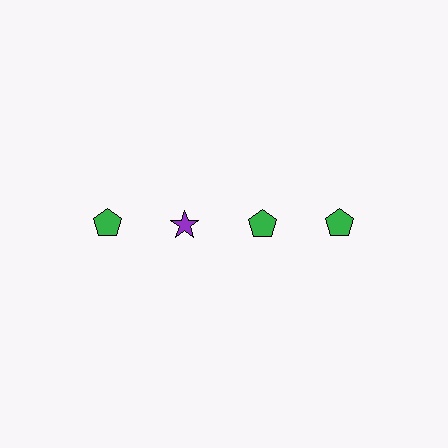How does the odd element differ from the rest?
It differs in both color (purple instead of green) and shape (star instead of pentagon).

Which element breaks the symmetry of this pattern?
The purple star in the top row, second from left column breaks the symmetry. All other shapes are green pentagons.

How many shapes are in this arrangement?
There are 4 shapes arranged in a grid pattern.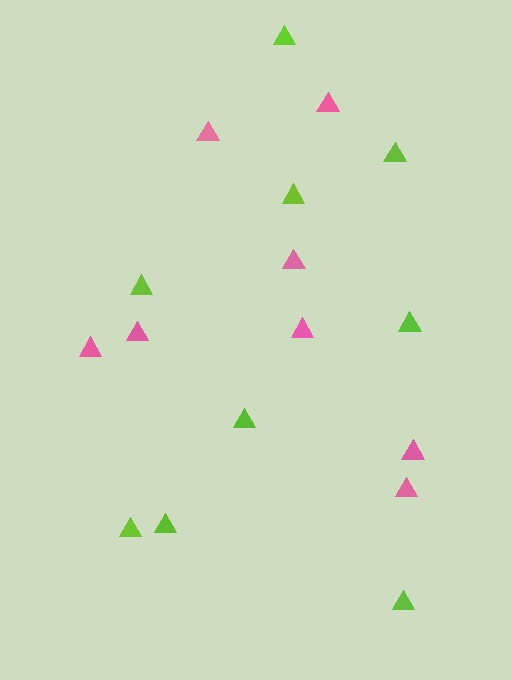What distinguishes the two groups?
There are 2 groups: one group of pink triangles (8) and one group of lime triangles (9).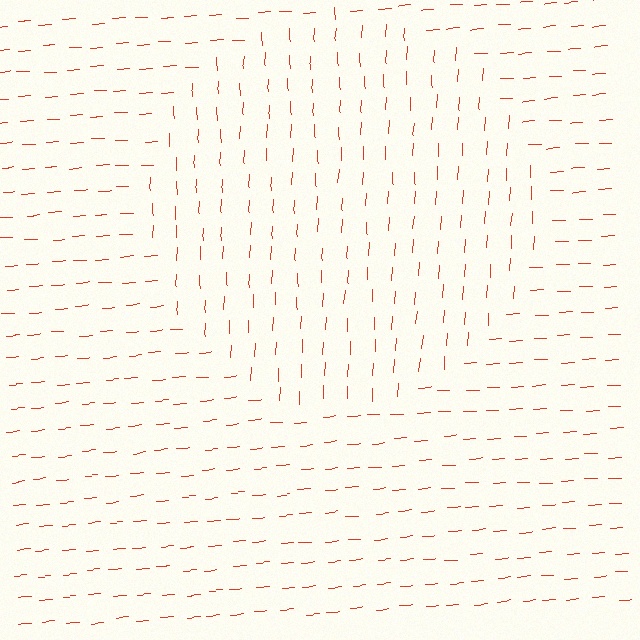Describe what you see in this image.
The image is filled with small red line segments. A circle region in the image has lines oriented differently from the surrounding lines, creating a visible texture boundary.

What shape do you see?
I see a circle.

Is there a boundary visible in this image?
Yes, there is a texture boundary formed by a change in line orientation.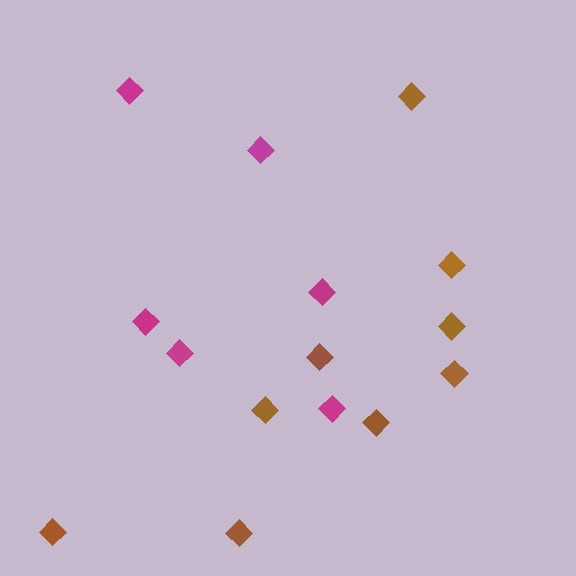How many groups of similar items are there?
There are 2 groups: one group of brown diamonds (9) and one group of magenta diamonds (6).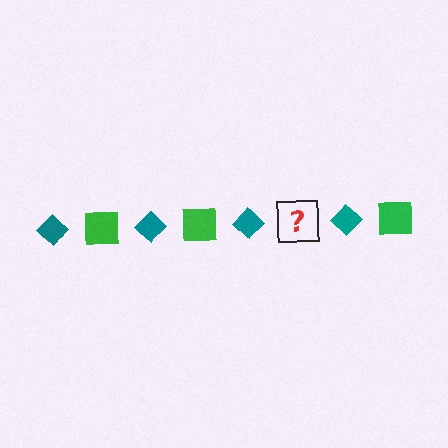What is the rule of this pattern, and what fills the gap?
The rule is that the pattern alternates between teal diamond and green square. The gap should be filled with a green square.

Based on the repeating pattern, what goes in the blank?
The blank should be a green square.